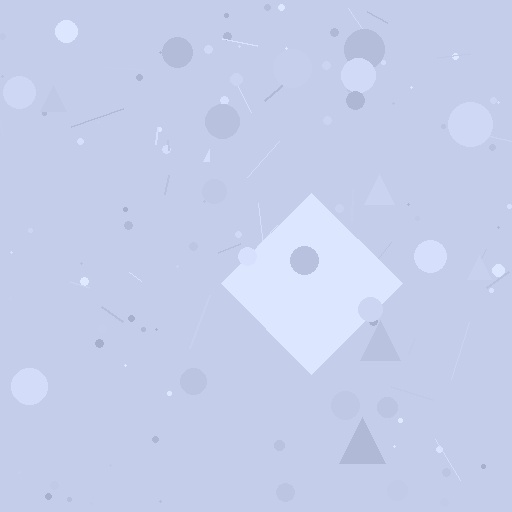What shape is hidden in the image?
A diamond is hidden in the image.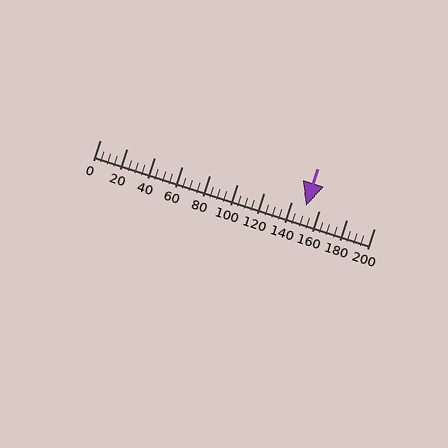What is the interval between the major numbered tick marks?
The major tick marks are spaced 20 units apart.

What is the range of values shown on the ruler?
The ruler shows values from 0 to 200.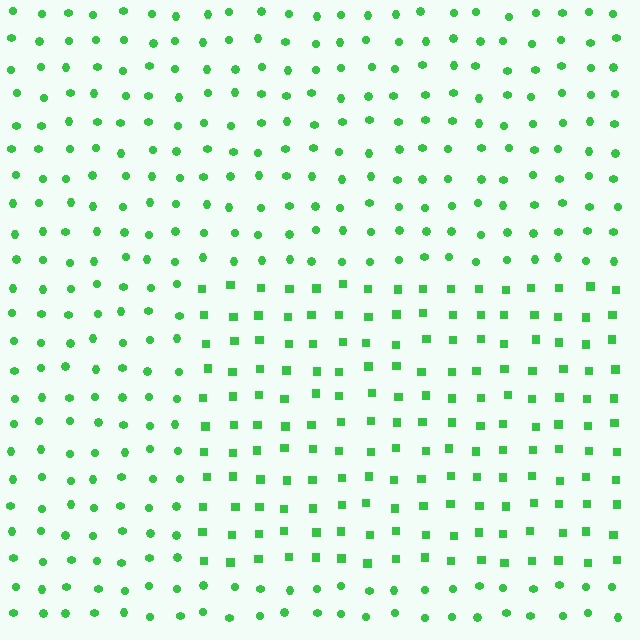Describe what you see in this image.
The image is filled with small green elements arranged in a uniform grid. A rectangle-shaped region contains squares, while the surrounding area contains circles. The boundary is defined purely by the change in element shape.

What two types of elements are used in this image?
The image uses squares inside the rectangle region and circles outside it.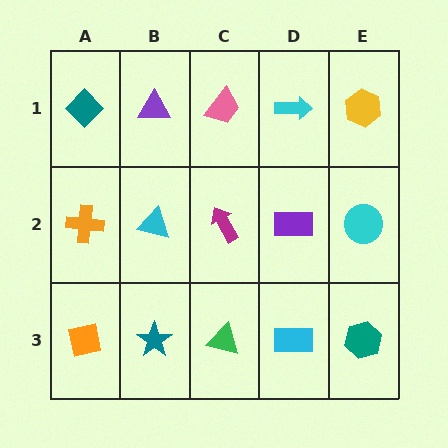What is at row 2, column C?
A magenta arrow.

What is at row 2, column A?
An orange cross.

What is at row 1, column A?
A teal diamond.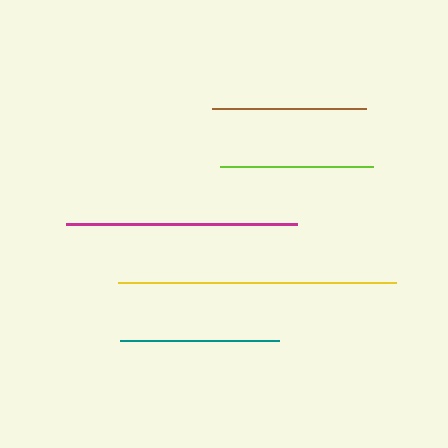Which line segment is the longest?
The yellow line is the longest at approximately 278 pixels.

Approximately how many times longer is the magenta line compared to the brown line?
The magenta line is approximately 1.5 times the length of the brown line.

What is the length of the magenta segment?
The magenta segment is approximately 230 pixels long.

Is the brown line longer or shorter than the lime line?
The brown line is longer than the lime line.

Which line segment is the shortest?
The lime line is the shortest at approximately 152 pixels.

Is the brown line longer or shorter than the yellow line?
The yellow line is longer than the brown line.